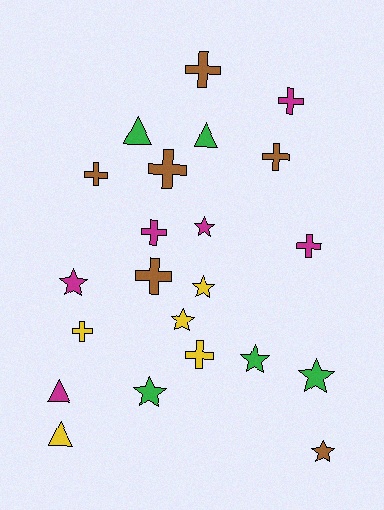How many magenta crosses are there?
There are 3 magenta crosses.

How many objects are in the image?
There are 22 objects.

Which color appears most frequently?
Brown, with 6 objects.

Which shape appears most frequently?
Cross, with 10 objects.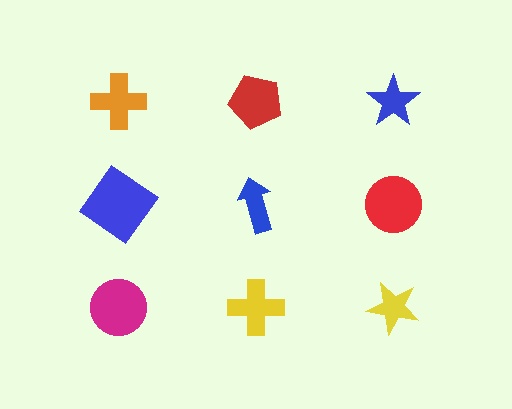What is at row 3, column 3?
A yellow star.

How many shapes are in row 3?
3 shapes.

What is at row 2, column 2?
A blue arrow.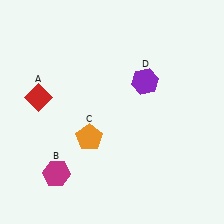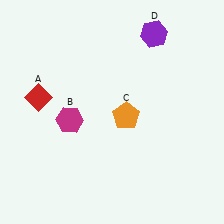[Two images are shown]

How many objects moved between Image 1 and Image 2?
3 objects moved between the two images.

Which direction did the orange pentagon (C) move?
The orange pentagon (C) moved right.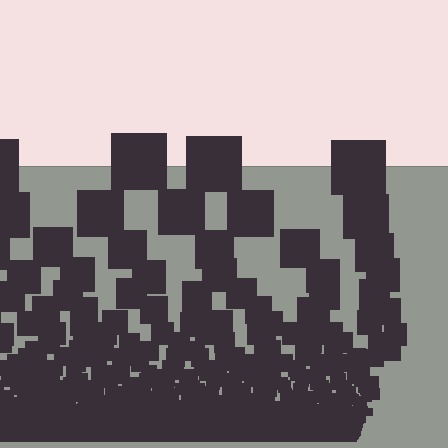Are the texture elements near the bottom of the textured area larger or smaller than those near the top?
Smaller. The gradient is inverted — elements near the bottom are smaller and denser.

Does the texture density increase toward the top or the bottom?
Density increases toward the bottom.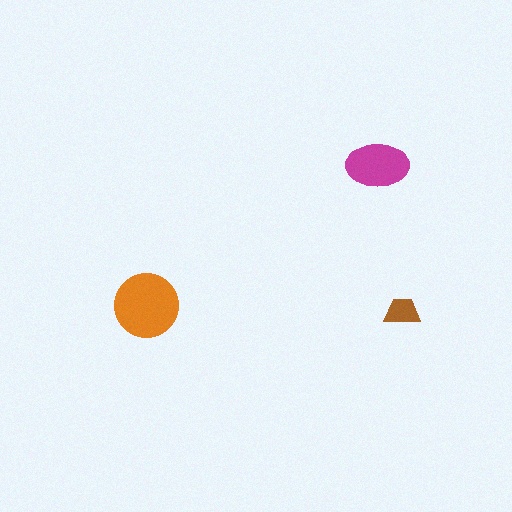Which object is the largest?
The orange circle.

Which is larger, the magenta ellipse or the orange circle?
The orange circle.